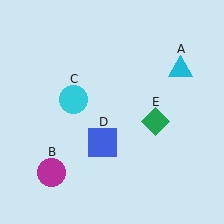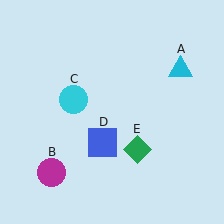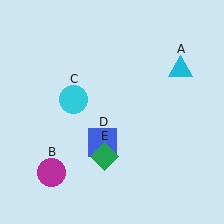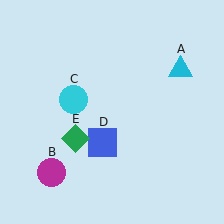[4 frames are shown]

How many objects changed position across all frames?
1 object changed position: green diamond (object E).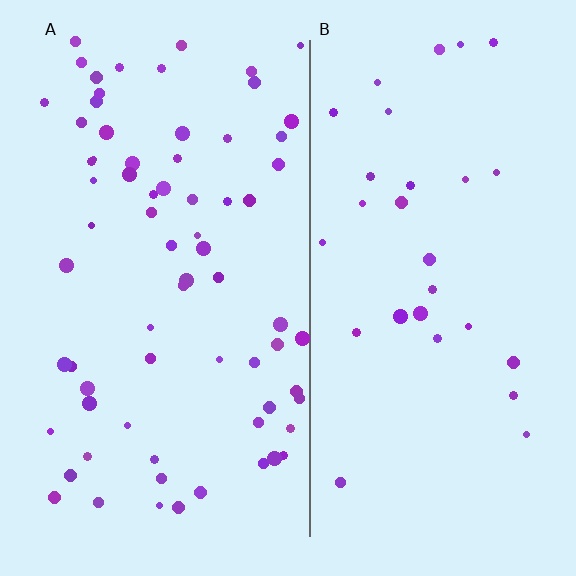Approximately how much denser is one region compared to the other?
Approximately 2.4× — region A over region B.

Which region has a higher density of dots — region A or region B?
A (the left).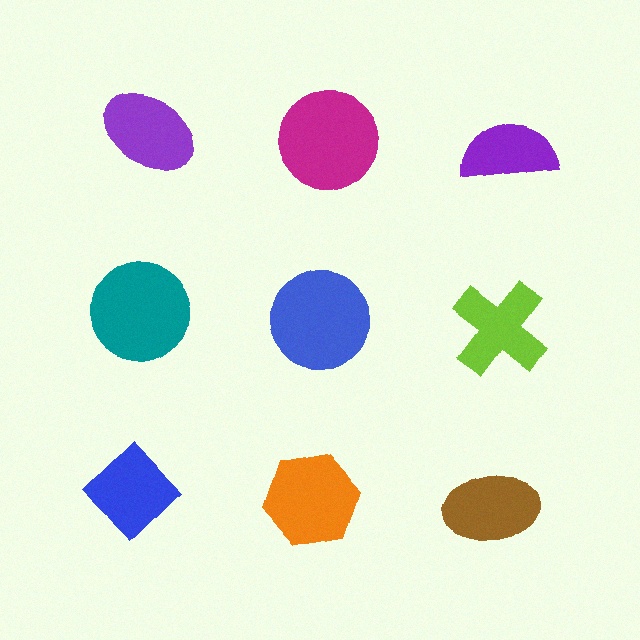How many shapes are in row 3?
3 shapes.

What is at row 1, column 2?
A magenta circle.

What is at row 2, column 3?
A lime cross.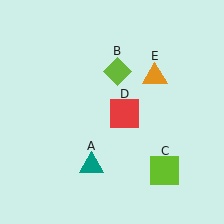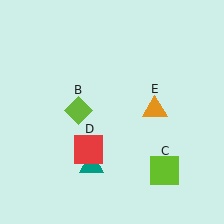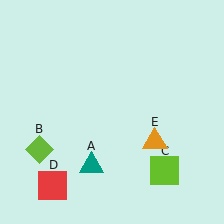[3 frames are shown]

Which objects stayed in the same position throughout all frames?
Teal triangle (object A) and lime square (object C) remained stationary.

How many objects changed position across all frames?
3 objects changed position: lime diamond (object B), red square (object D), orange triangle (object E).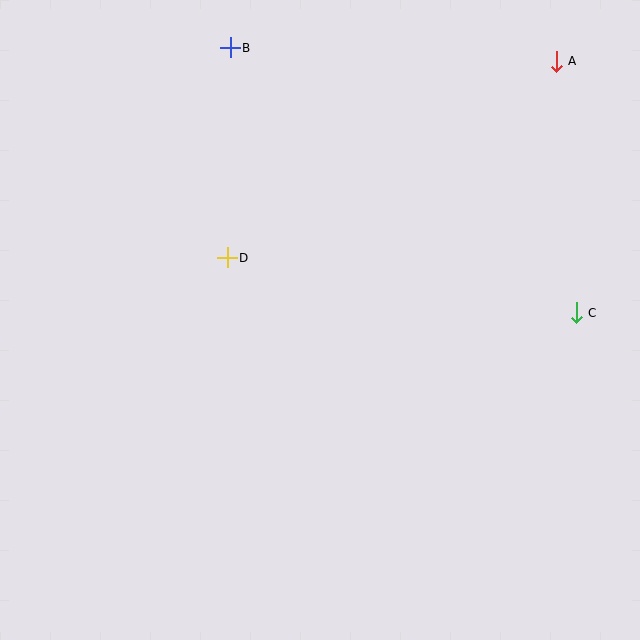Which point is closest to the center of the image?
Point D at (227, 258) is closest to the center.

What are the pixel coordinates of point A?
Point A is at (556, 61).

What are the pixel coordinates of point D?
Point D is at (227, 258).